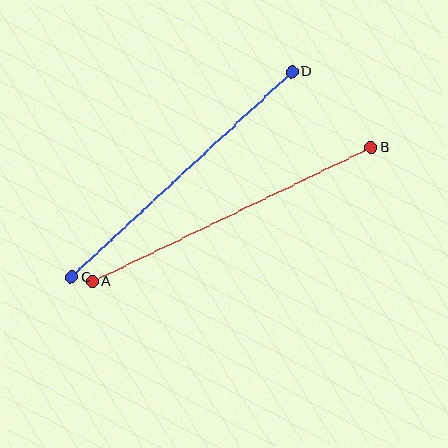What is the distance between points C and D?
The distance is approximately 301 pixels.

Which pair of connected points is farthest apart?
Points A and B are farthest apart.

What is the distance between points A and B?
The distance is approximately 309 pixels.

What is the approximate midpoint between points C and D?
The midpoint is at approximately (182, 174) pixels.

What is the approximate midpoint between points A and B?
The midpoint is at approximately (232, 215) pixels.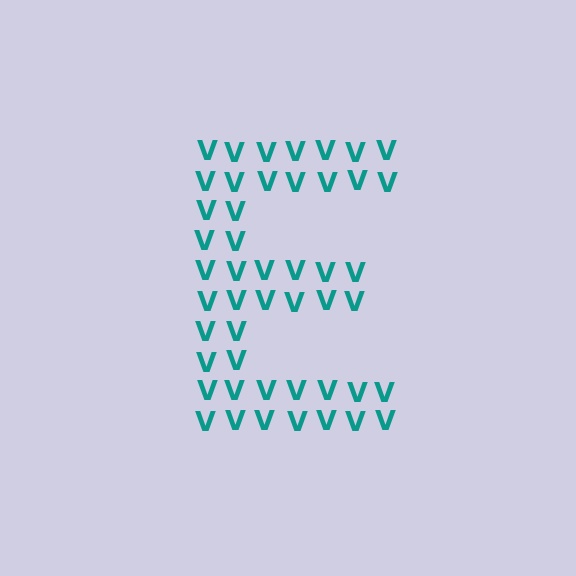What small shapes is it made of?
It is made of small letter V's.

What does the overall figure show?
The overall figure shows the letter E.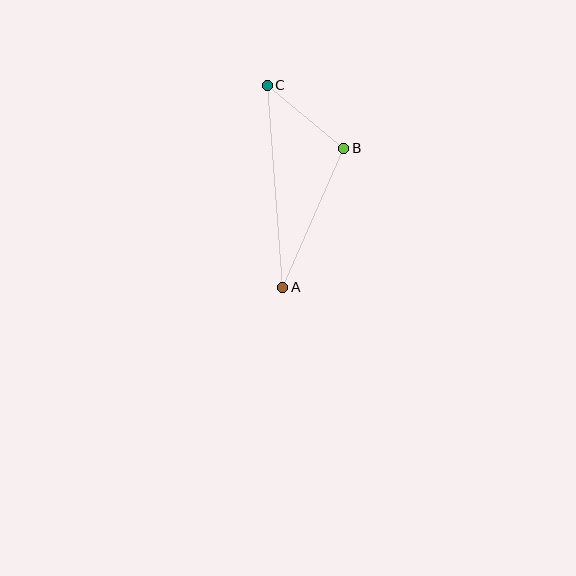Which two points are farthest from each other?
Points A and C are farthest from each other.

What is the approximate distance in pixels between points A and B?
The distance between A and B is approximately 152 pixels.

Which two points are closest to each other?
Points B and C are closest to each other.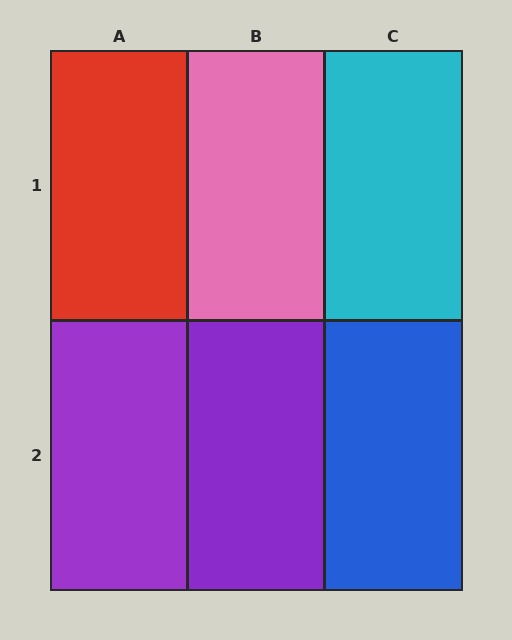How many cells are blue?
1 cell is blue.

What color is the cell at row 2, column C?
Blue.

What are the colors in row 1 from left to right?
Red, pink, cyan.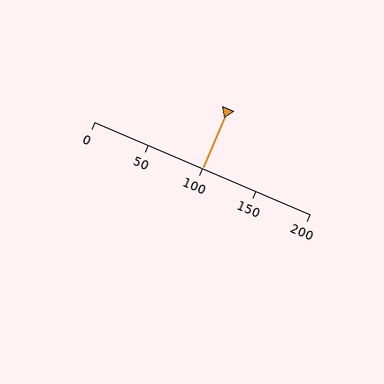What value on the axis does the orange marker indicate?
The marker indicates approximately 100.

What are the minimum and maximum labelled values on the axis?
The axis runs from 0 to 200.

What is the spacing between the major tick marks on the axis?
The major ticks are spaced 50 apart.